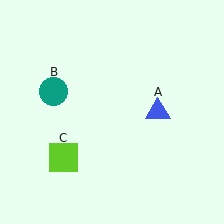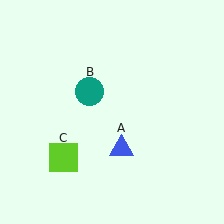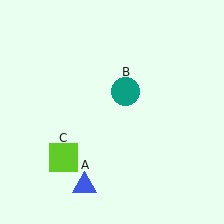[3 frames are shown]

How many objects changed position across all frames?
2 objects changed position: blue triangle (object A), teal circle (object B).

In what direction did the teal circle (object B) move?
The teal circle (object B) moved right.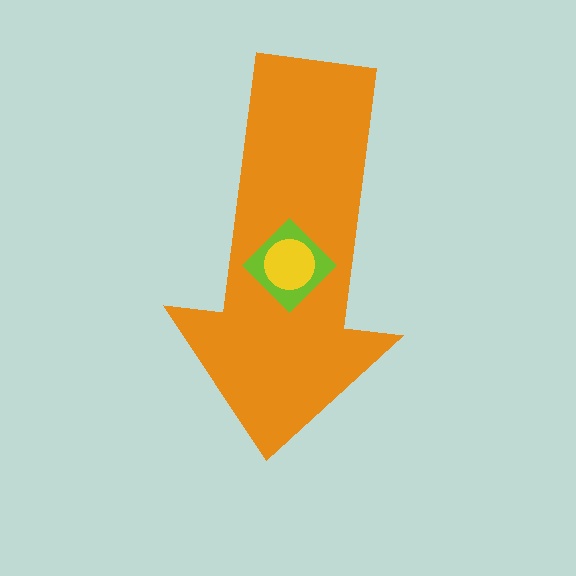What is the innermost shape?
The yellow circle.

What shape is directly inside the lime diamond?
The yellow circle.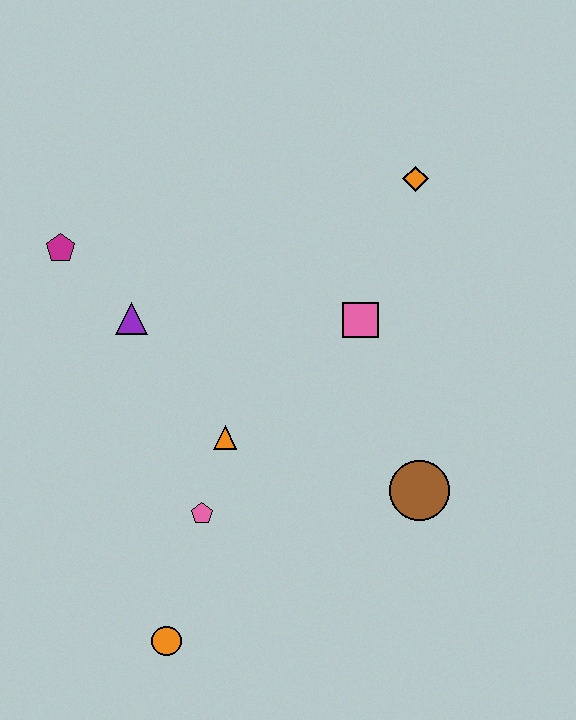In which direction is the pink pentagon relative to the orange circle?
The pink pentagon is above the orange circle.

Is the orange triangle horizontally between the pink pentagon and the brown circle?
Yes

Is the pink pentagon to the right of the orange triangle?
No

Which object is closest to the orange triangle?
The pink pentagon is closest to the orange triangle.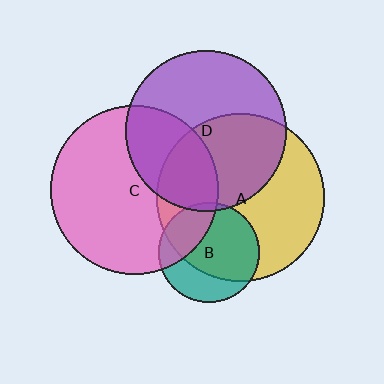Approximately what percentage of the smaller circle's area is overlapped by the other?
Approximately 30%.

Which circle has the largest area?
Circle C (pink).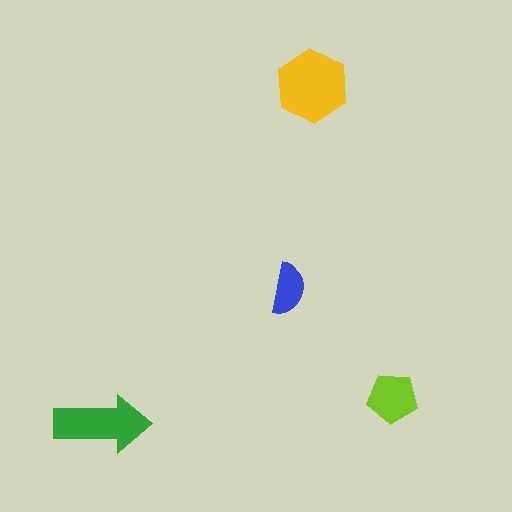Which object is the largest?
The yellow hexagon.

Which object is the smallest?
The blue semicircle.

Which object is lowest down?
The green arrow is bottommost.